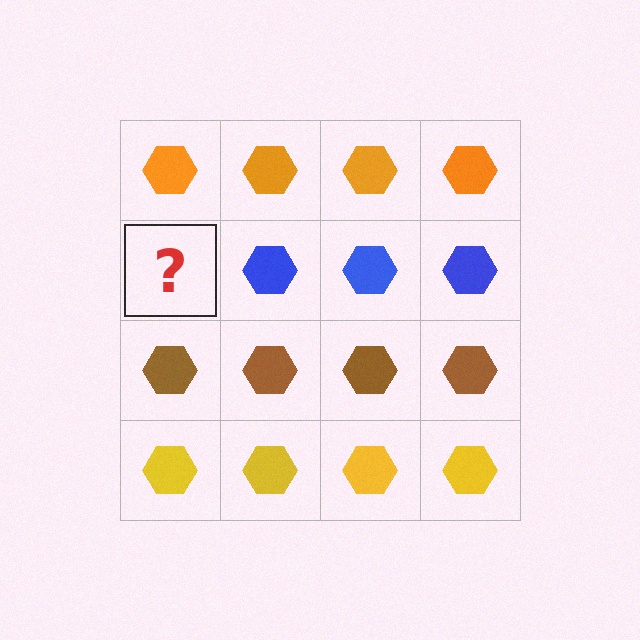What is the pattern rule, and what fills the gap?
The rule is that each row has a consistent color. The gap should be filled with a blue hexagon.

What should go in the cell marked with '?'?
The missing cell should contain a blue hexagon.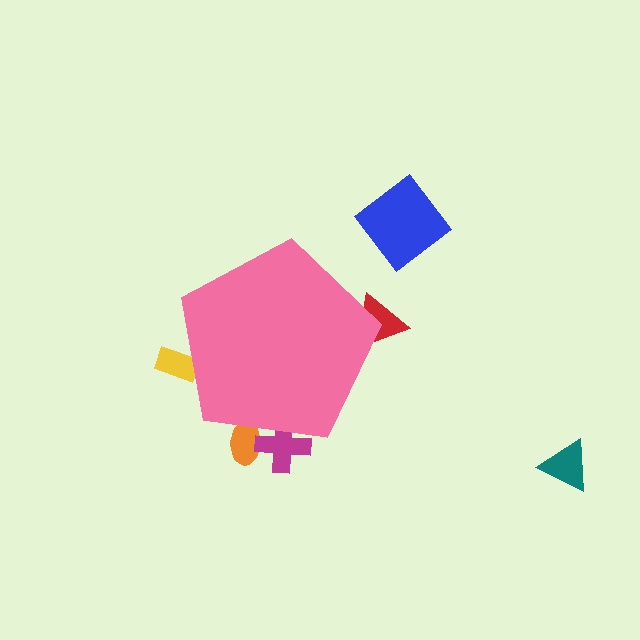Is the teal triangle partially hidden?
No, the teal triangle is fully visible.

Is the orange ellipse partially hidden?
Yes, the orange ellipse is partially hidden behind the pink pentagon.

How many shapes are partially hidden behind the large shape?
4 shapes are partially hidden.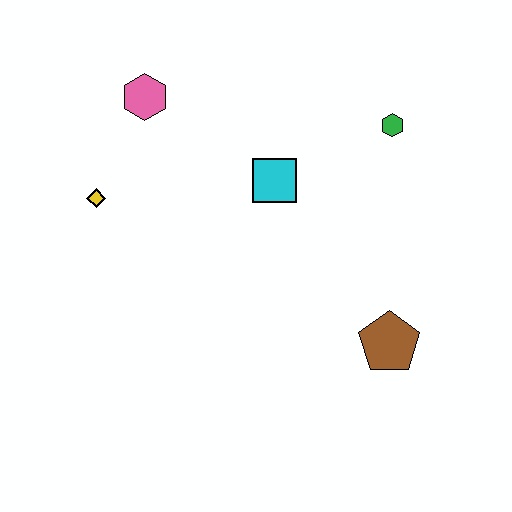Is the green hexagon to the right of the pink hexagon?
Yes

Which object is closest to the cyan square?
The green hexagon is closest to the cyan square.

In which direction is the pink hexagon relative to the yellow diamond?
The pink hexagon is above the yellow diamond.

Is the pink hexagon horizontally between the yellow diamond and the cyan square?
Yes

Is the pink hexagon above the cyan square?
Yes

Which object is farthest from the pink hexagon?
The brown pentagon is farthest from the pink hexagon.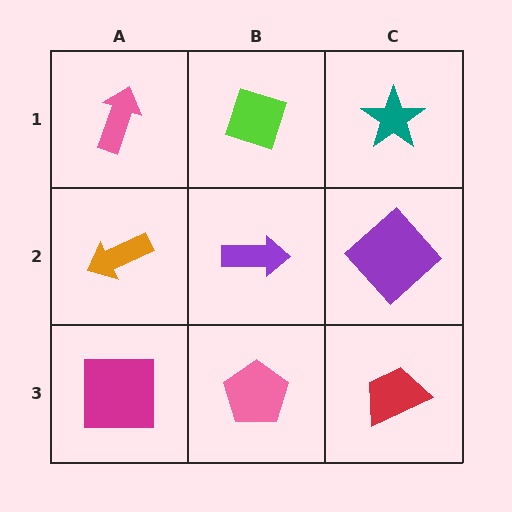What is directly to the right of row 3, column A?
A pink pentagon.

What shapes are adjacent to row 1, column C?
A purple diamond (row 2, column C), a lime diamond (row 1, column B).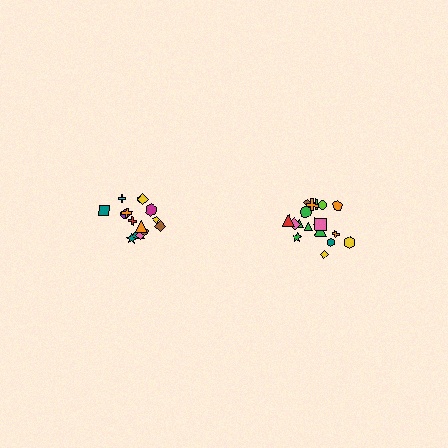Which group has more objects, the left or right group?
The right group.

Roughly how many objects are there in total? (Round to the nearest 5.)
Roughly 35 objects in total.